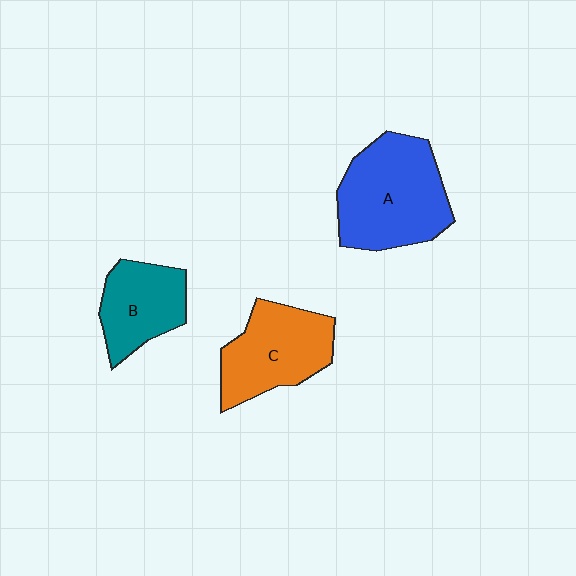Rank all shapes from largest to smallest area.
From largest to smallest: A (blue), C (orange), B (teal).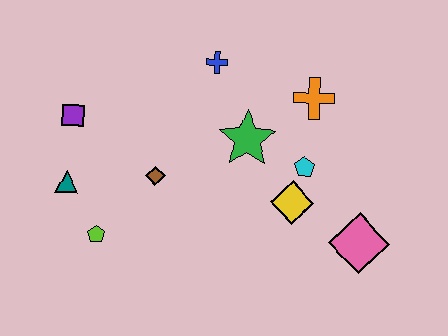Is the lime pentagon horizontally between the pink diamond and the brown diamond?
No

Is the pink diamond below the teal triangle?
Yes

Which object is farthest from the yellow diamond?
The purple square is farthest from the yellow diamond.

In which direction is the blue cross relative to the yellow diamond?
The blue cross is above the yellow diamond.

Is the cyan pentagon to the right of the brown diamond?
Yes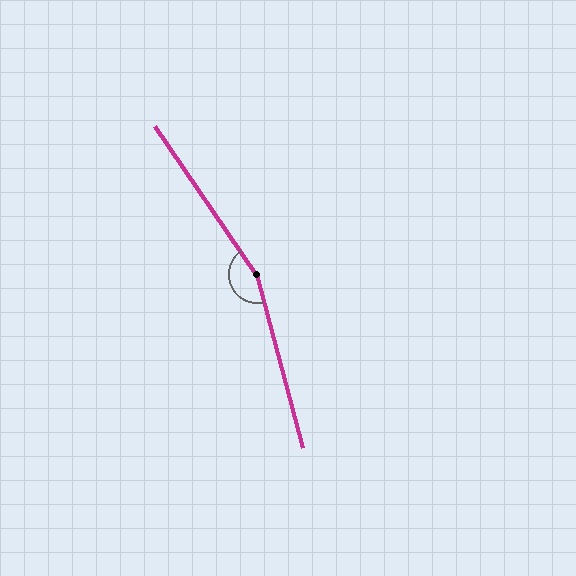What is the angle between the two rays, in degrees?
Approximately 161 degrees.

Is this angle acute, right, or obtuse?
It is obtuse.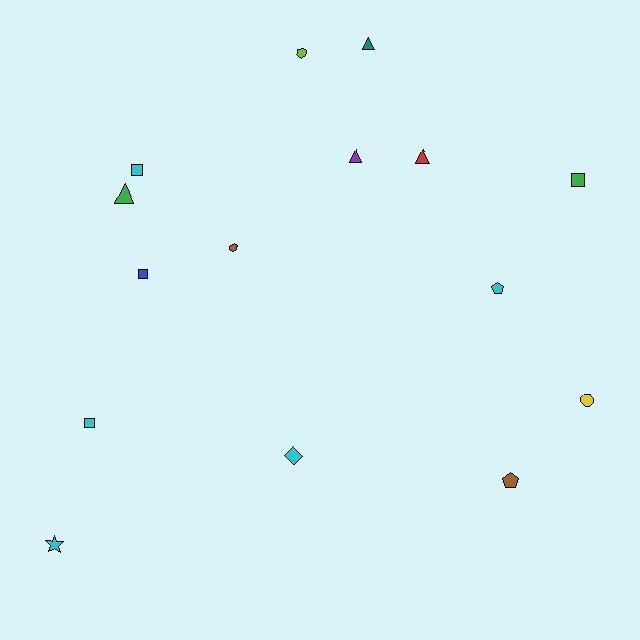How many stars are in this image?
There is 1 star.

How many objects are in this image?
There are 15 objects.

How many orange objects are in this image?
There are no orange objects.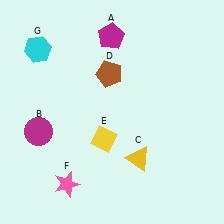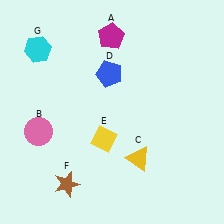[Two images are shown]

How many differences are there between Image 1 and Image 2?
There are 3 differences between the two images.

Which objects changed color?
B changed from magenta to pink. D changed from brown to blue. F changed from pink to brown.